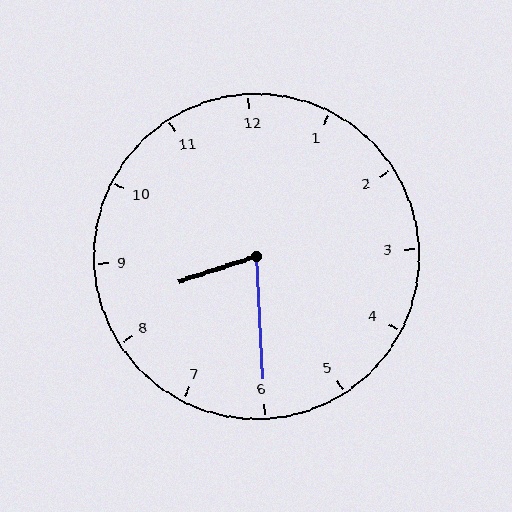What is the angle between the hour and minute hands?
Approximately 75 degrees.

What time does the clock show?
8:30.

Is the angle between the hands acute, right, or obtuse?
It is acute.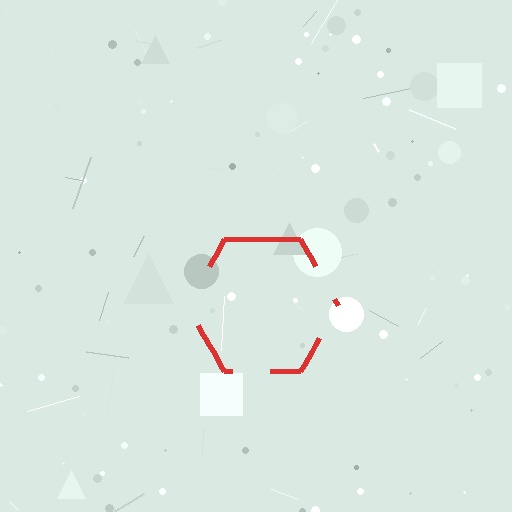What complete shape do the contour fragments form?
The contour fragments form a hexagon.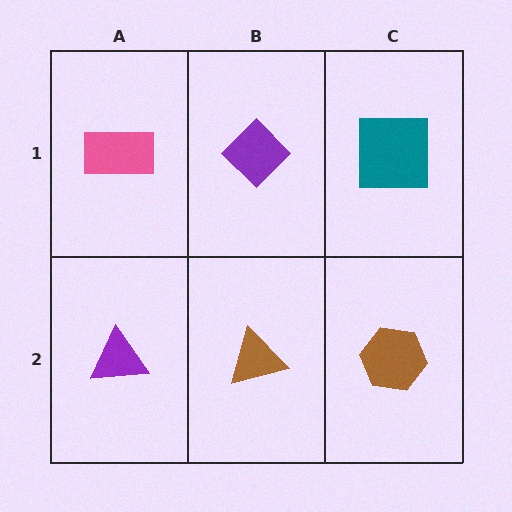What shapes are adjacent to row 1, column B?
A brown triangle (row 2, column B), a pink rectangle (row 1, column A), a teal square (row 1, column C).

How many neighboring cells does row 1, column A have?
2.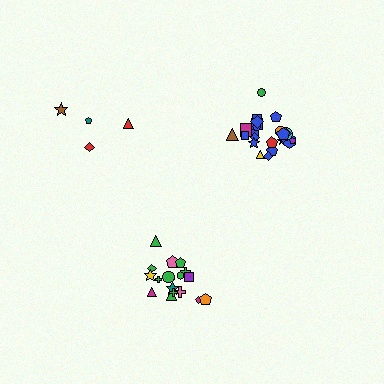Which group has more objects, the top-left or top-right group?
The top-right group.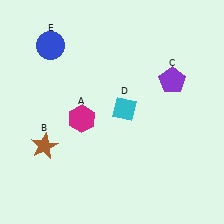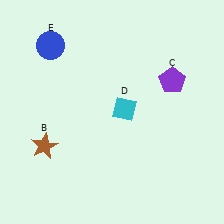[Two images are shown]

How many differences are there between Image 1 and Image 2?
There is 1 difference between the two images.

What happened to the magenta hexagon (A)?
The magenta hexagon (A) was removed in Image 2. It was in the bottom-left area of Image 1.